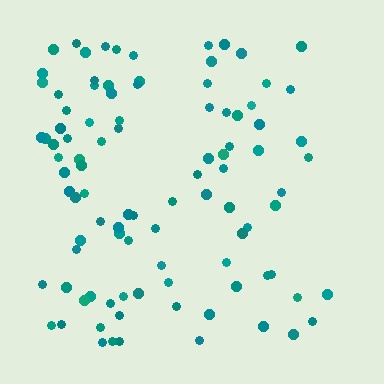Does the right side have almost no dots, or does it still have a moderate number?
Still a moderate number, just noticeably fewer than the left.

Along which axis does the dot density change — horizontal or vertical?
Horizontal.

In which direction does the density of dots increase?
From right to left, with the left side densest.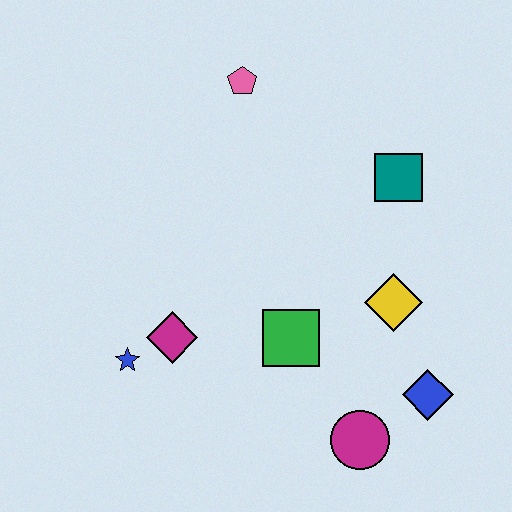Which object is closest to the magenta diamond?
The blue star is closest to the magenta diamond.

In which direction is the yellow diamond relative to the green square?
The yellow diamond is to the right of the green square.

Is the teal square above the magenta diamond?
Yes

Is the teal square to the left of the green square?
No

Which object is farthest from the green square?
The pink pentagon is farthest from the green square.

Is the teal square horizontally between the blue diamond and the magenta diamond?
Yes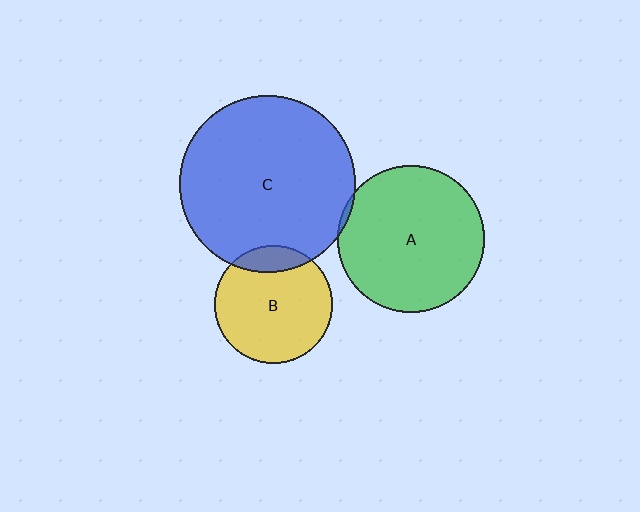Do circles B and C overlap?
Yes.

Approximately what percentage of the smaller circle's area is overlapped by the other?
Approximately 15%.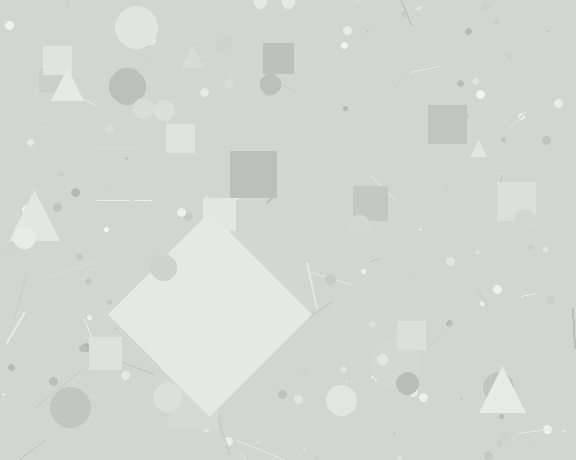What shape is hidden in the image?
A diamond is hidden in the image.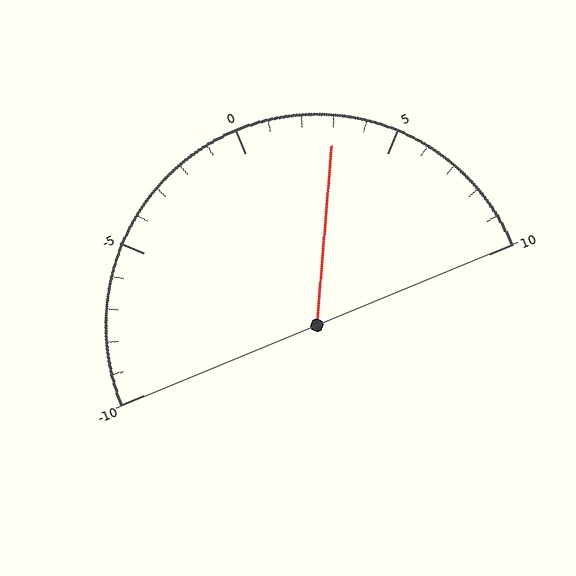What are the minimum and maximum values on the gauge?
The gauge ranges from -10 to 10.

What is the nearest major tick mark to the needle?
The nearest major tick mark is 5.